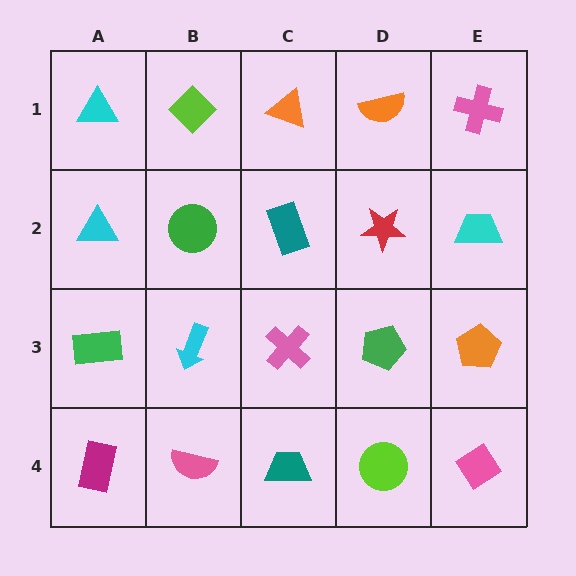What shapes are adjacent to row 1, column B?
A green circle (row 2, column B), a cyan triangle (row 1, column A), an orange triangle (row 1, column C).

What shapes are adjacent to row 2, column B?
A lime diamond (row 1, column B), a cyan arrow (row 3, column B), a cyan triangle (row 2, column A), a teal rectangle (row 2, column C).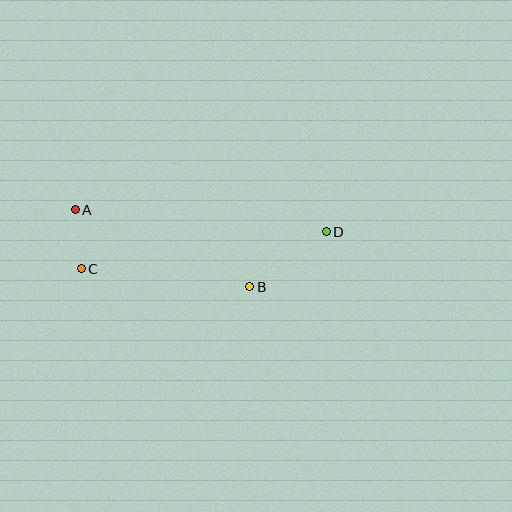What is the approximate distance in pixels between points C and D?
The distance between C and D is approximately 248 pixels.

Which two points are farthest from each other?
Points A and D are farthest from each other.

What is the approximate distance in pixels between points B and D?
The distance between B and D is approximately 94 pixels.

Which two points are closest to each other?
Points A and C are closest to each other.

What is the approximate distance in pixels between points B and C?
The distance between B and C is approximately 170 pixels.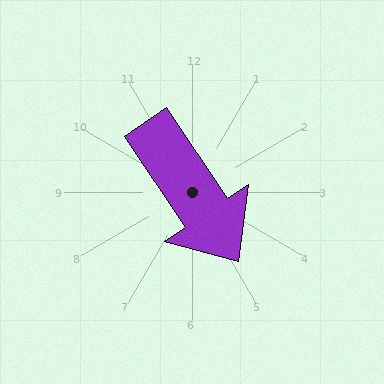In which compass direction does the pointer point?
Southeast.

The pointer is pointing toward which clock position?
Roughly 5 o'clock.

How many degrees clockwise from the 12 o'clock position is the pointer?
Approximately 146 degrees.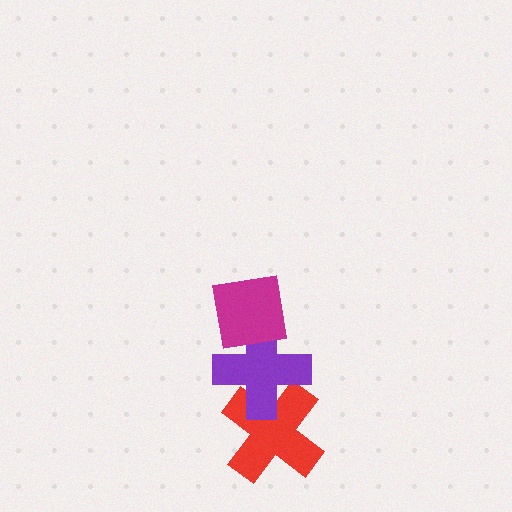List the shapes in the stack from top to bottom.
From top to bottom: the magenta square, the purple cross, the red cross.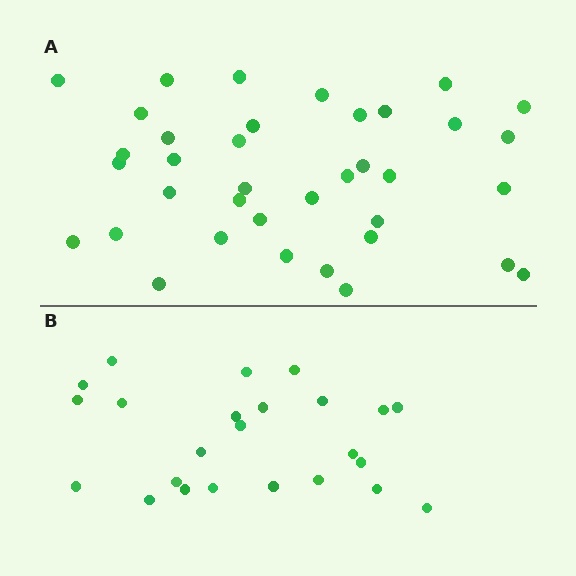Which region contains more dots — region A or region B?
Region A (the top region) has more dots.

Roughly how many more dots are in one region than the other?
Region A has approximately 15 more dots than region B.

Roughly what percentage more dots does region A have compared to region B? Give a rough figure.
About 55% more.